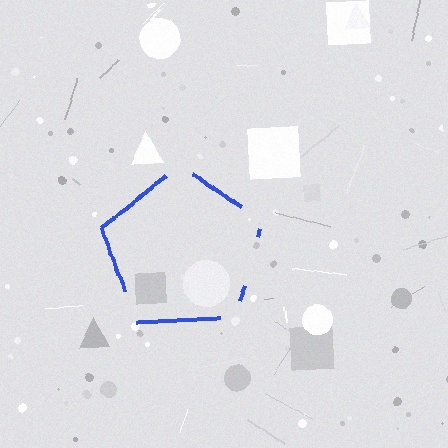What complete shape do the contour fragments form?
The contour fragments form a pentagon.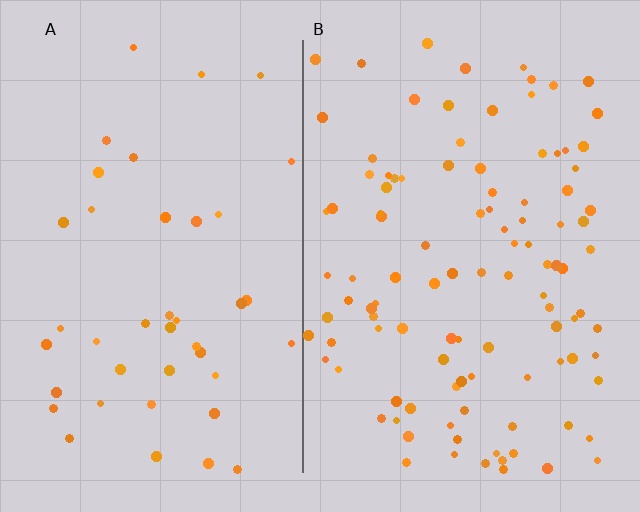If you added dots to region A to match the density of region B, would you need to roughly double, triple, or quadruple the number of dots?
Approximately triple.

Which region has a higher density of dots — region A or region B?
B (the right).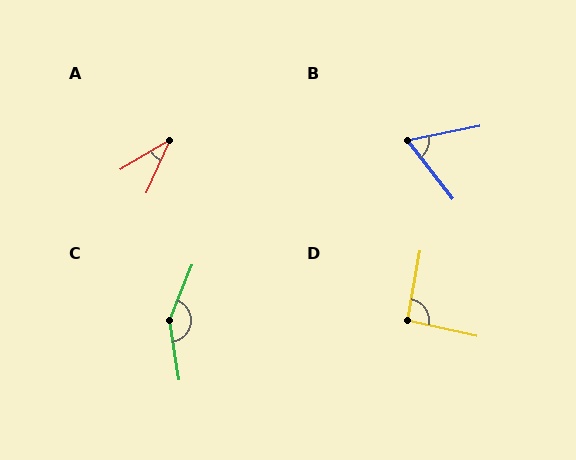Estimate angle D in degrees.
Approximately 92 degrees.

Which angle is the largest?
C, at approximately 149 degrees.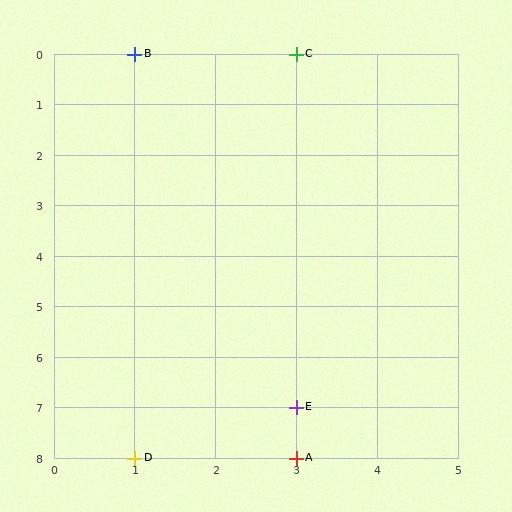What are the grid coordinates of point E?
Point E is at grid coordinates (3, 7).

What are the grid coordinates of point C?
Point C is at grid coordinates (3, 0).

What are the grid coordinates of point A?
Point A is at grid coordinates (3, 8).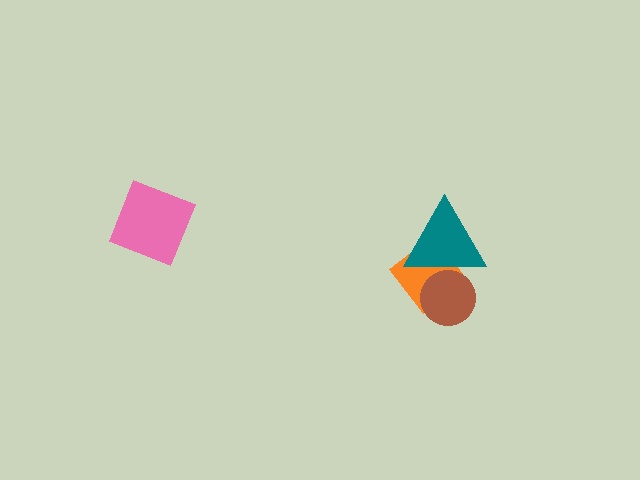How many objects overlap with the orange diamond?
2 objects overlap with the orange diamond.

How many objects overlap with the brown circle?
2 objects overlap with the brown circle.